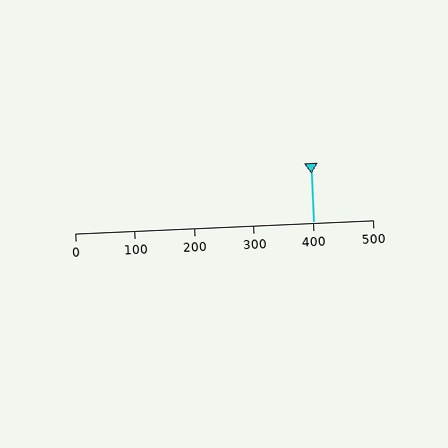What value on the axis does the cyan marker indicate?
The marker indicates approximately 400.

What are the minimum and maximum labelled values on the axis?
The axis runs from 0 to 500.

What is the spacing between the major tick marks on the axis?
The major ticks are spaced 100 apart.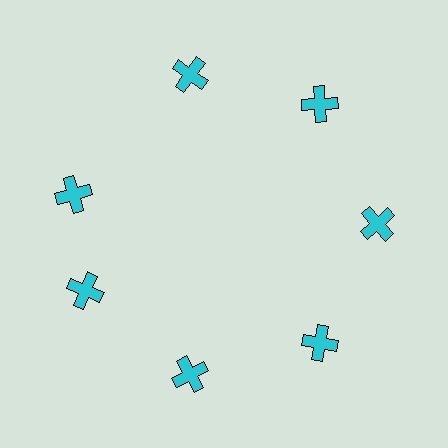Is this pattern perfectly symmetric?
No. The 7 cyan crosses are arranged in a ring, but one element near the 10 o'clock position is rotated out of alignment along the ring, breaking the 7-fold rotational symmetry.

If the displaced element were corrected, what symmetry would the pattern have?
It would have 7-fold rotational symmetry — the pattern would map onto itself every 51 degrees.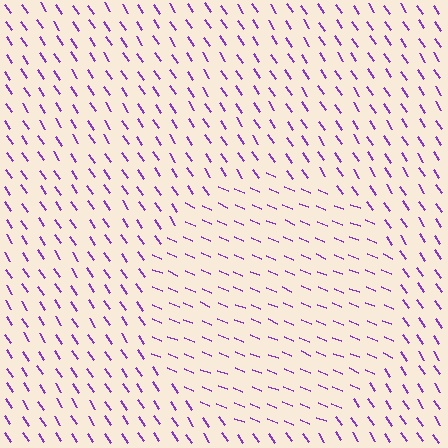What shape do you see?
I see a circle.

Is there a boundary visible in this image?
Yes, there is a texture boundary formed by a change in line orientation.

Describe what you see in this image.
The image is filled with small purple line segments. A circle region in the image has lines oriented differently from the surrounding lines, creating a visible texture boundary.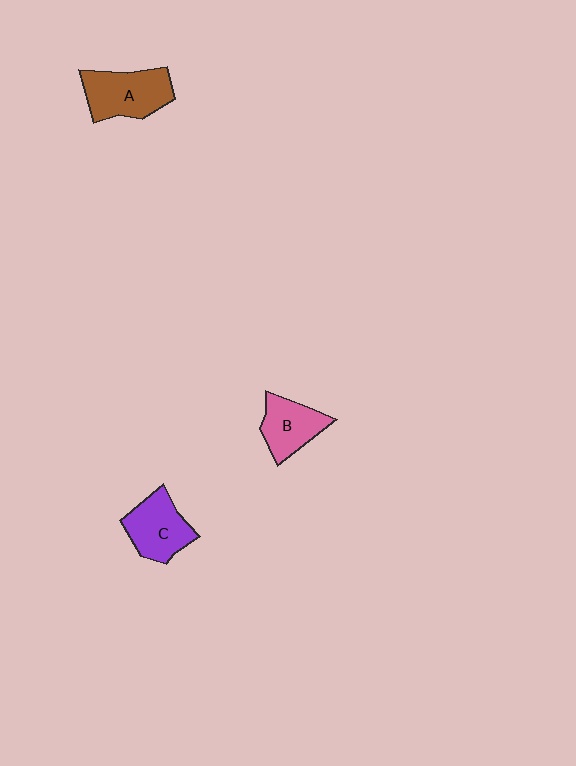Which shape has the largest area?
Shape A (brown).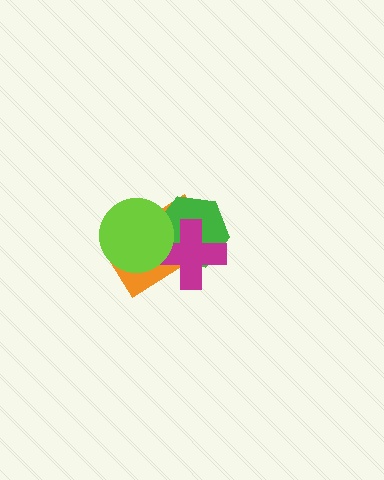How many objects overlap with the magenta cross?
3 objects overlap with the magenta cross.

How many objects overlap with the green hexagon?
3 objects overlap with the green hexagon.